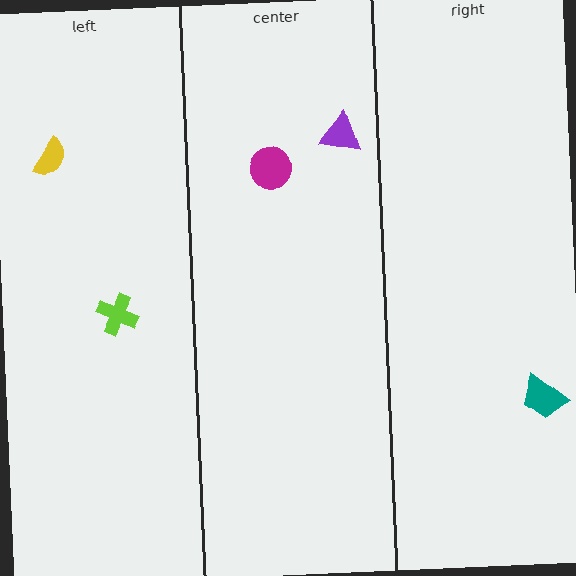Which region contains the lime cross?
The left region.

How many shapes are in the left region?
2.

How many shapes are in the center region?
2.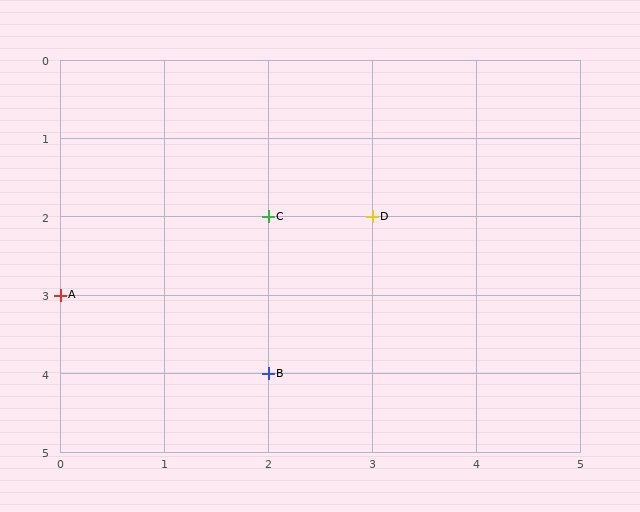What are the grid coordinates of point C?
Point C is at grid coordinates (2, 2).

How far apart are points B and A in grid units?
Points B and A are 2 columns and 1 row apart (about 2.2 grid units diagonally).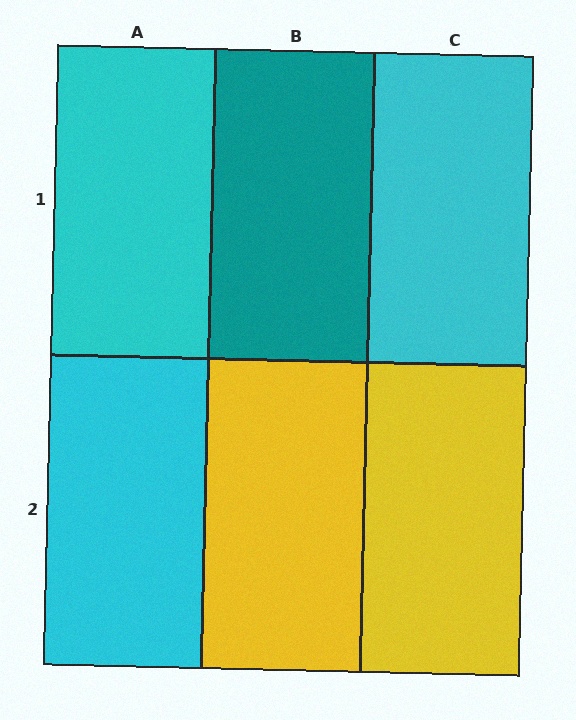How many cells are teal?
1 cell is teal.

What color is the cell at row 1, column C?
Cyan.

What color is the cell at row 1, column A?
Cyan.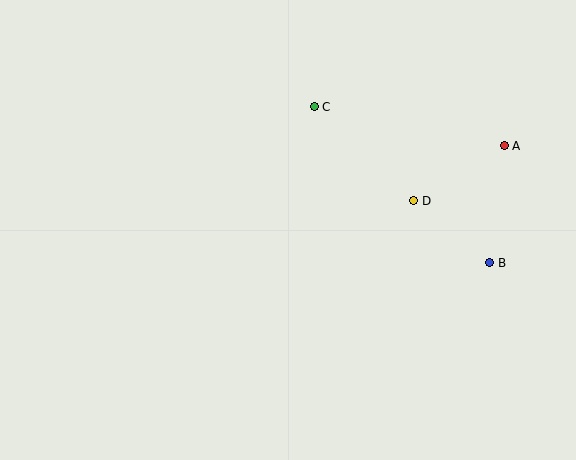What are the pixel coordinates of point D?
Point D is at (414, 201).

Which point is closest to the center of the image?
Point C at (314, 107) is closest to the center.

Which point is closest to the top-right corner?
Point A is closest to the top-right corner.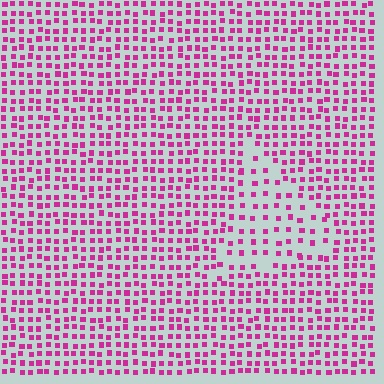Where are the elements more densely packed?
The elements are more densely packed outside the triangle boundary.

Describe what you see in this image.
The image contains small magenta elements arranged at two different densities. A triangle-shaped region is visible where the elements are less densely packed than the surrounding area.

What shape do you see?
I see a triangle.